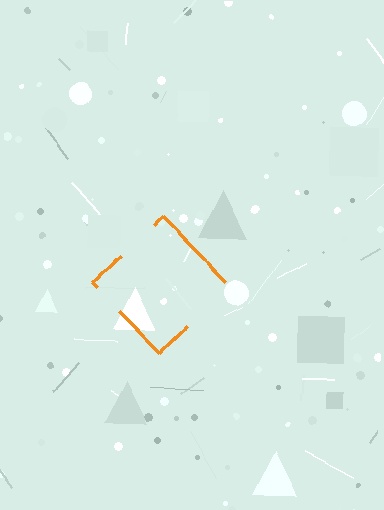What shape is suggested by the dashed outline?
The dashed outline suggests a diamond.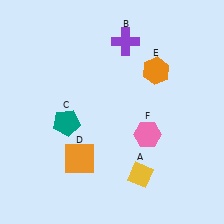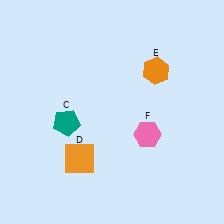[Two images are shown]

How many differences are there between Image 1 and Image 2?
There are 2 differences between the two images.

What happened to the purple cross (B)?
The purple cross (B) was removed in Image 2. It was in the top-right area of Image 1.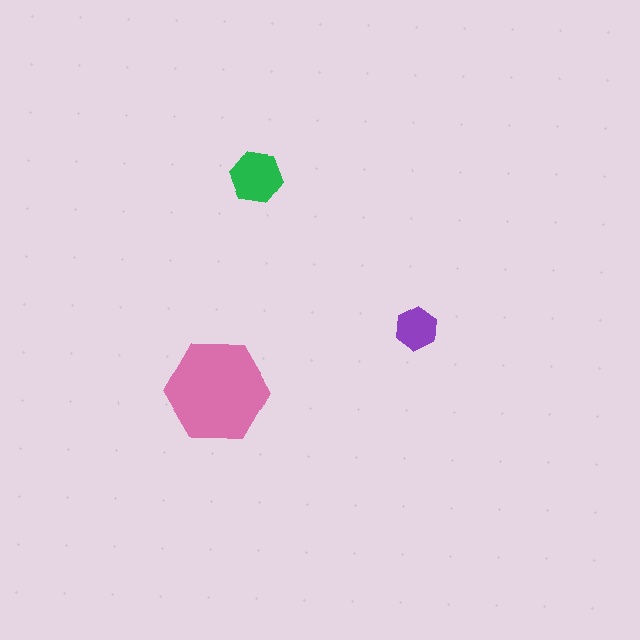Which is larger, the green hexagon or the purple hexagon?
The green one.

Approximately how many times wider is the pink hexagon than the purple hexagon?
About 2.5 times wider.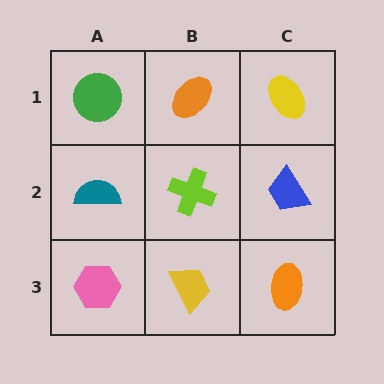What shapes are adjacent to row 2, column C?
A yellow ellipse (row 1, column C), an orange ellipse (row 3, column C), a lime cross (row 2, column B).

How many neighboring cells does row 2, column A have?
3.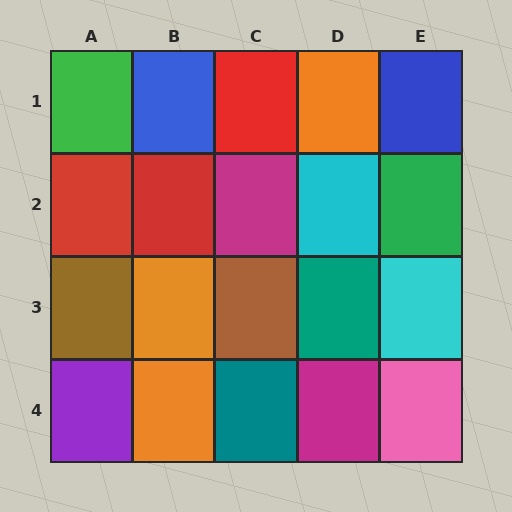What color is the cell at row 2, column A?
Red.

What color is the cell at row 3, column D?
Teal.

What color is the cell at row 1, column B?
Blue.